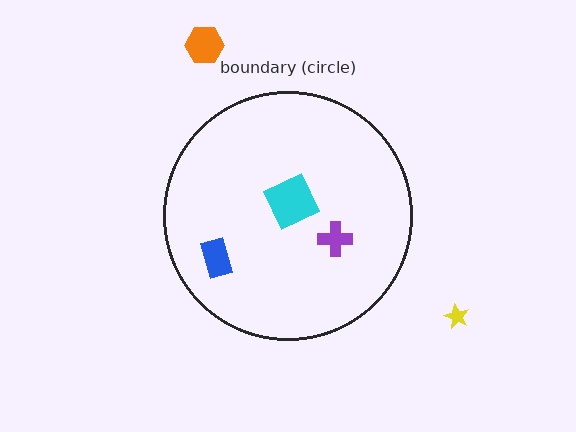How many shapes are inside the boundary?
3 inside, 2 outside.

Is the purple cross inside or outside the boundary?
Inside.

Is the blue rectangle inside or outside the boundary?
Inside.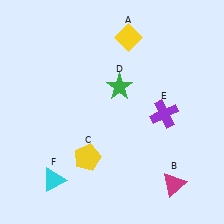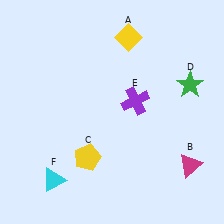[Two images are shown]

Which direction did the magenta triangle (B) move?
The magenta triangle (B) moved up.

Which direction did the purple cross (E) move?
The purple cross (E) moved left.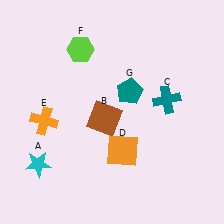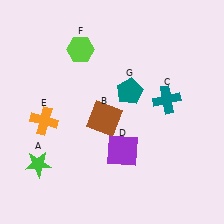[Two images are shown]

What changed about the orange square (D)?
In Image 1, D is orange. In Image 2, it changed to purple.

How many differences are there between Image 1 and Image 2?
There are 2 differences between the two images.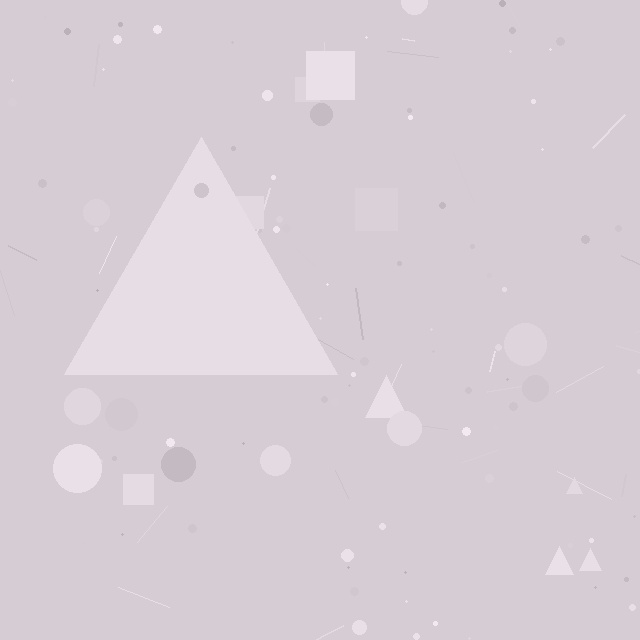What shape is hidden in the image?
A triangle is hidden in the image.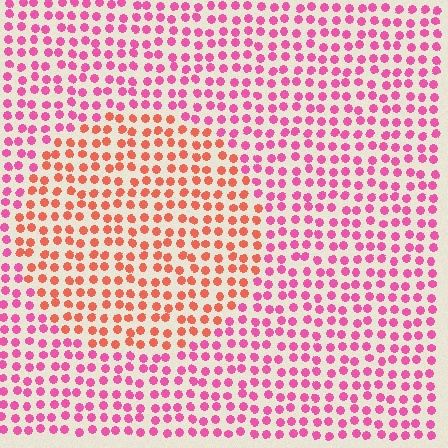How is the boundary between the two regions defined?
The boundary is defined purely by a slight shift in hue (about 41 degrees). Spacing, size, and orientation are identical on both sides.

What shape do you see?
I see a circle.